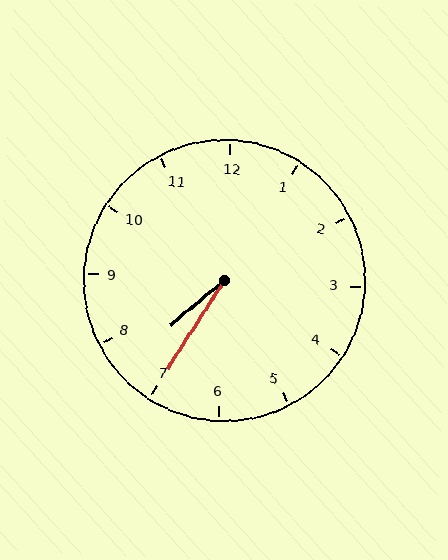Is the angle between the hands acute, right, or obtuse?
It is acute.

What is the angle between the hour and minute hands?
Approximately 18 degrees.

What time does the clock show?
7:35.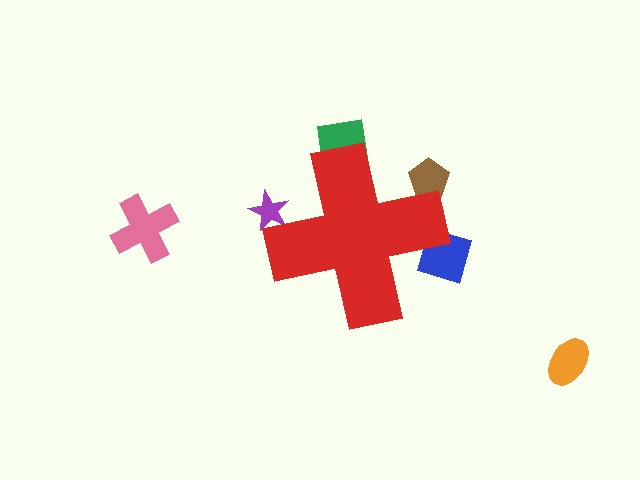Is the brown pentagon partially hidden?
Yes, the brown pentagon is partially hidden behind the red cross.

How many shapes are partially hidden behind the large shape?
4 shapes are partially hidden.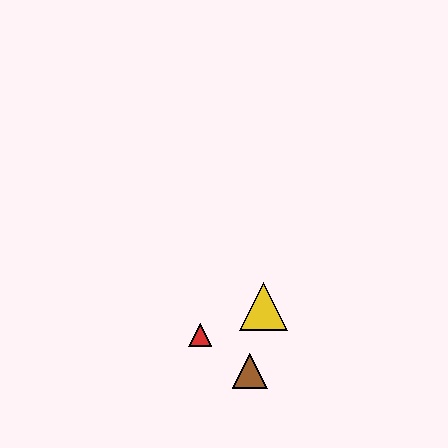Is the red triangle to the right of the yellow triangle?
No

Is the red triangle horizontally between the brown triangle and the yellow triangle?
No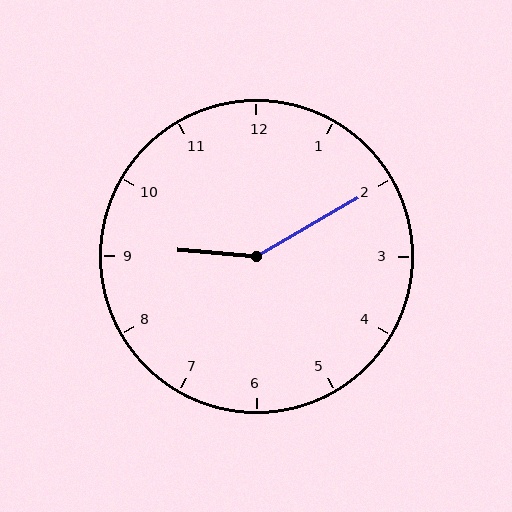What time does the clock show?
9:10.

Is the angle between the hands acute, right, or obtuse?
It is obtuse.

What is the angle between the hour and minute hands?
Approximately 145 degrees.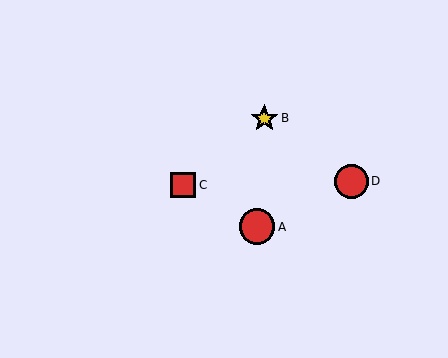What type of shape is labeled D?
Shape D is a red circle.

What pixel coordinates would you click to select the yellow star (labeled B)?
Click at (264, 118) to select the yellow star B.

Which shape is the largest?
The red circle (labeled A) is the largest.